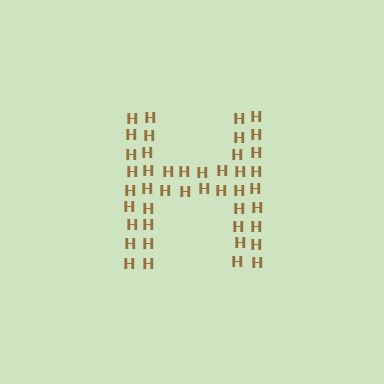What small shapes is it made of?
It is made of small letter H's.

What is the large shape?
The large shape is the letter H.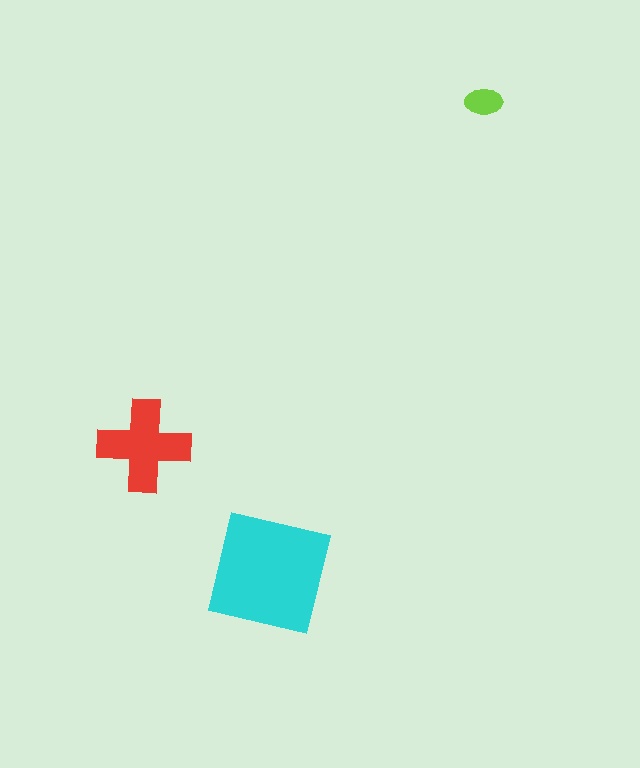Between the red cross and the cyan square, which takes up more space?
The cyan square.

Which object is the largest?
The cyan square.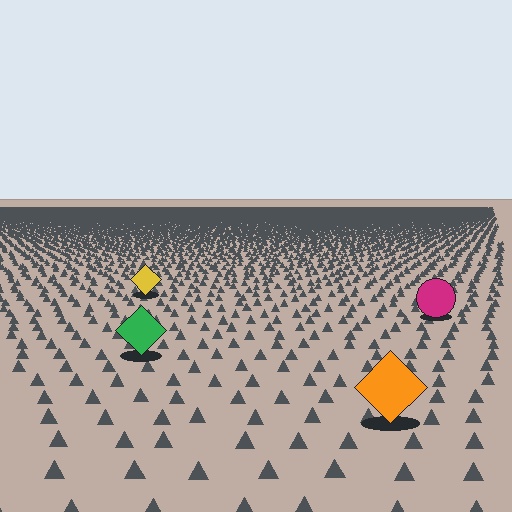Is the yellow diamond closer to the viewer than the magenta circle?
No. The magenta circle is closer — you can tell from the texture gradient: the ground texture is coarser near it.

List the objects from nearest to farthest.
From nearest to farthest: the orange diamond, the green diamond, the magenta circle, the yellow diamond.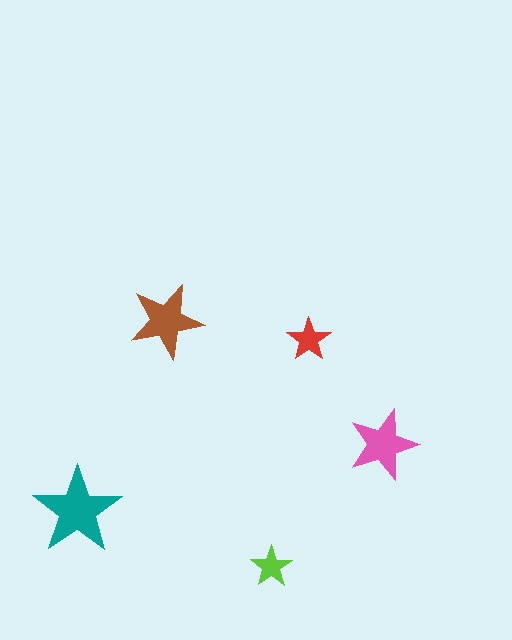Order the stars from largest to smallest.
the teal one, the brown one, the pink one, the red one, the lime one.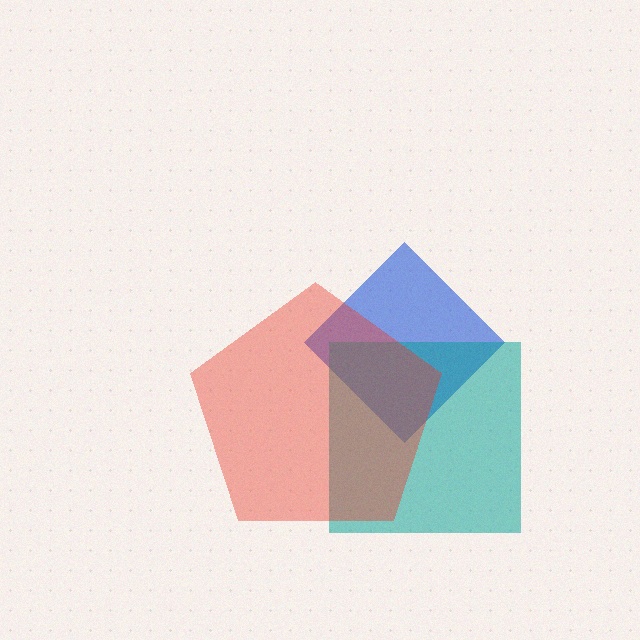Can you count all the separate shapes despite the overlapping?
Yes, there are 3 separate shapes.